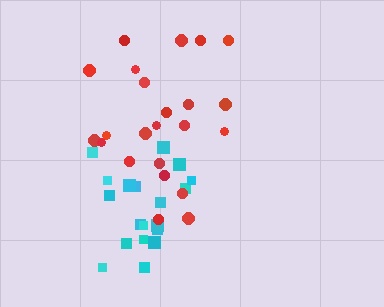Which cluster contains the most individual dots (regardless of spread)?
Red (23).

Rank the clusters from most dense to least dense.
cyan, red.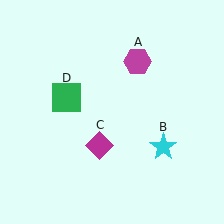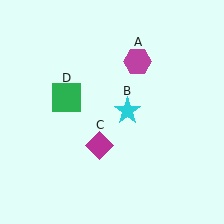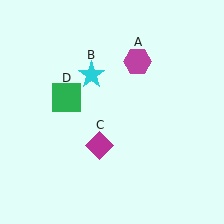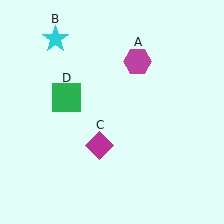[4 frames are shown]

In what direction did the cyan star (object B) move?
The cyan star (object B) moved up and to the left.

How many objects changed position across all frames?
1 object changed position: cyan star (object B).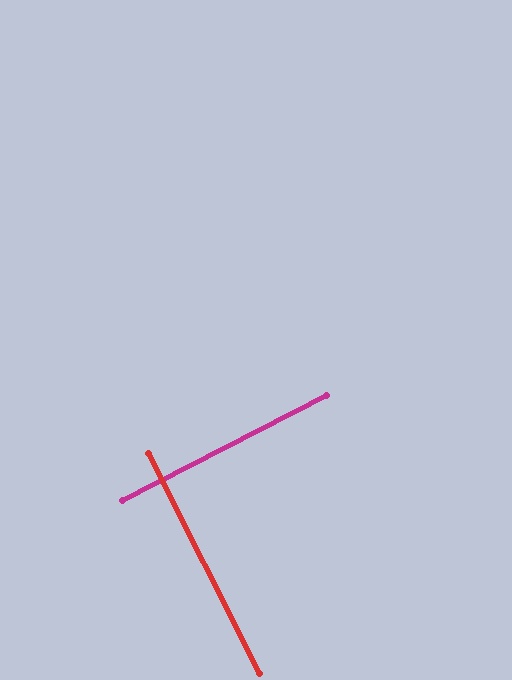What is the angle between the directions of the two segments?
Approximately 89 degrees.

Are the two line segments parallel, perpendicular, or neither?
Perpendicular — they meet at approximately 89°.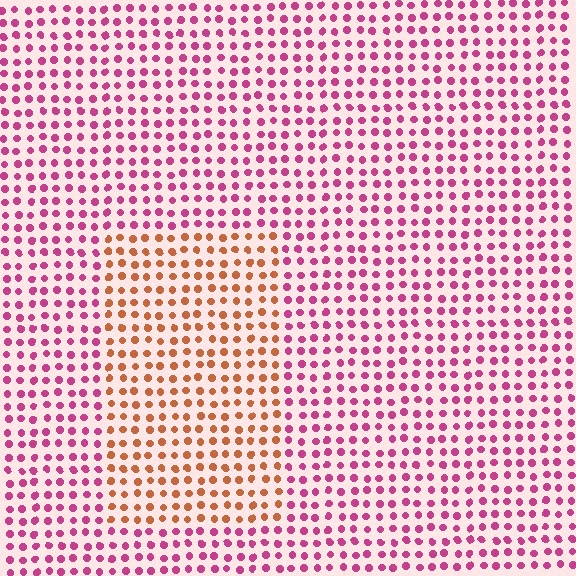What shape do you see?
I see a rectangle.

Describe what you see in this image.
The image is filled with small magenta elements in a uniform arrangement. A rectangle-shaped region is visible where the elements are tinted to a slightly different hue, forming a subtle color boundary.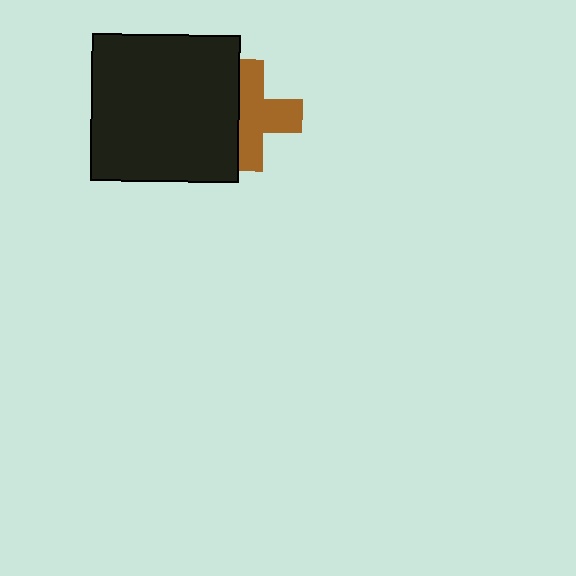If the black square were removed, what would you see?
You would see the complete brown cross.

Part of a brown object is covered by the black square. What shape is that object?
It is a cross.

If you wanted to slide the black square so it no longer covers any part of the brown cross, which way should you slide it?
Slide it left — that is the most direct way to separate the two shapes.